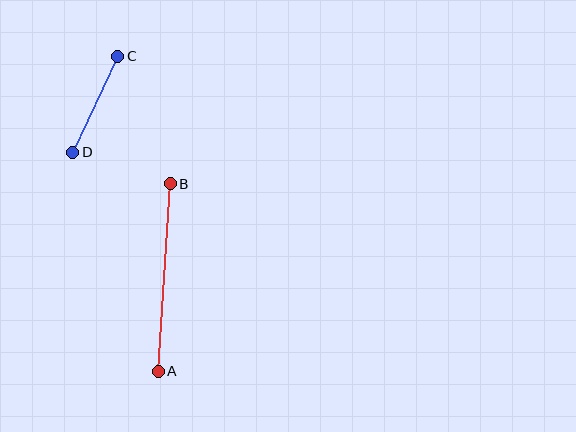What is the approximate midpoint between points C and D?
The midpoint is at approximately (95, 104) pixels.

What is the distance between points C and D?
The distance is approximately 106 pixels.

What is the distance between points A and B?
The distance is approximately 188 pixels.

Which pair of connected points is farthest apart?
Points A and B are farthest apart.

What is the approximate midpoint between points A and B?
The midpoint is at approximately (164, 278) pixels.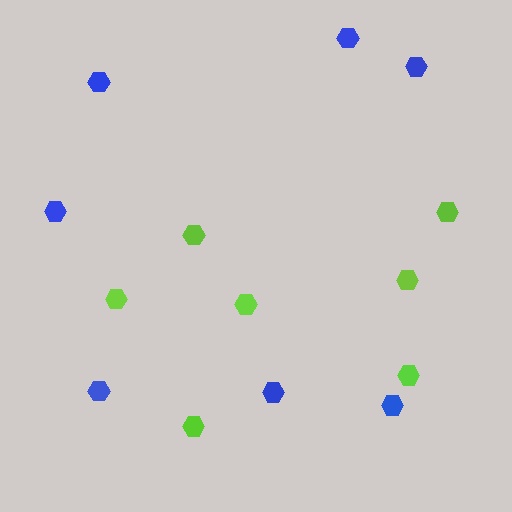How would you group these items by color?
There are 2 groups: one group of blue hexagons (7) and one group of lime hexagons (7).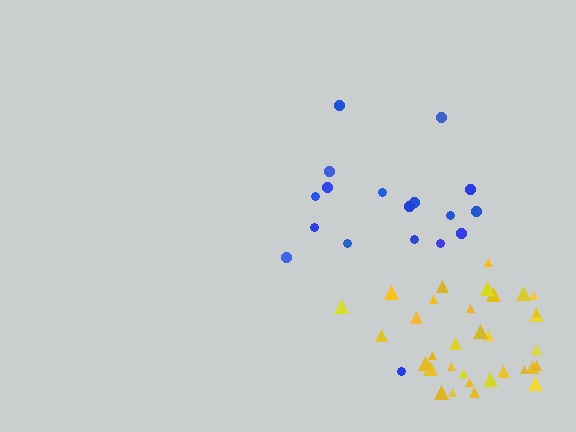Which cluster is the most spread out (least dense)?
Blue.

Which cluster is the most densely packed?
Yellow.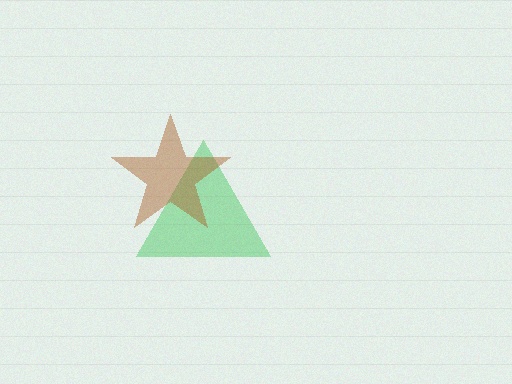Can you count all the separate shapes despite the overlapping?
Yes, there are 2 separate shapes.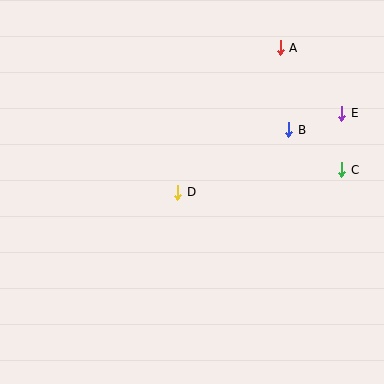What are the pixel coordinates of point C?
Point C is at (342, 170).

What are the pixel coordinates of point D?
Point D is at (178, 192).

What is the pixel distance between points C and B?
The distance between C and B is 66 pixels.